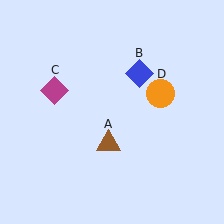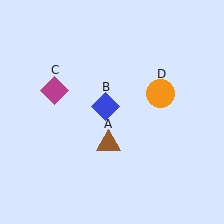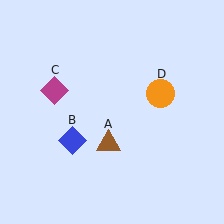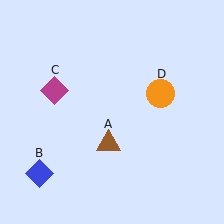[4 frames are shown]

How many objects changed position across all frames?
1 object changed position: blue diamond (object B).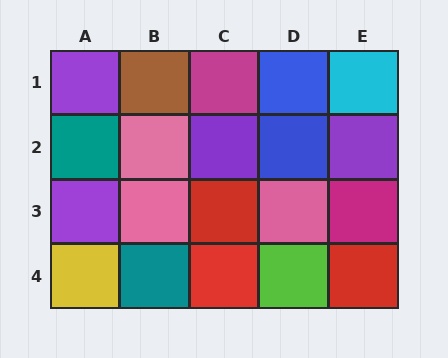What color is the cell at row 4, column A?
Yellow.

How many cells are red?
3 cells are red.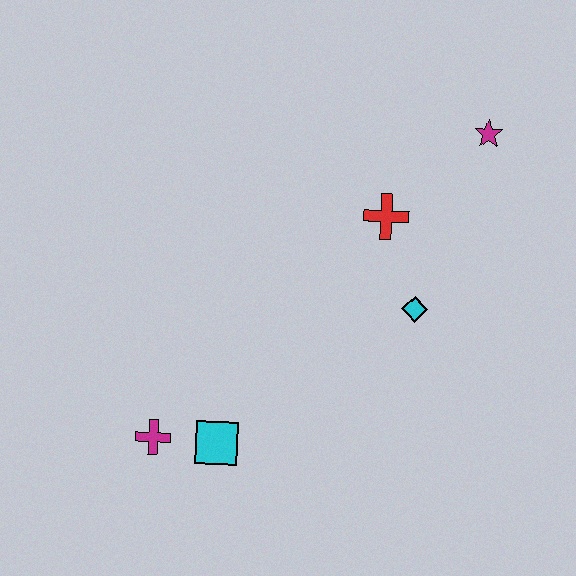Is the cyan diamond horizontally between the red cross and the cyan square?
No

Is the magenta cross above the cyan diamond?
No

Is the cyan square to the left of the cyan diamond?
Yes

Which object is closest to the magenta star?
The red cross is closest to the magenta star.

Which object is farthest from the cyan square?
The magenta star is farthest from the cyan square.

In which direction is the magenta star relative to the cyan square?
The magenta star is above the cyan square.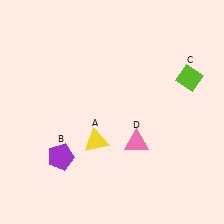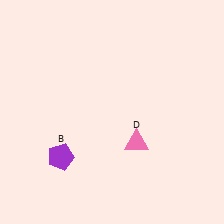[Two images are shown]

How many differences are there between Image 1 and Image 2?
There are 2 differences between the two images.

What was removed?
The yellow triangle (A), the lime diamond (C) were removed in Image 2.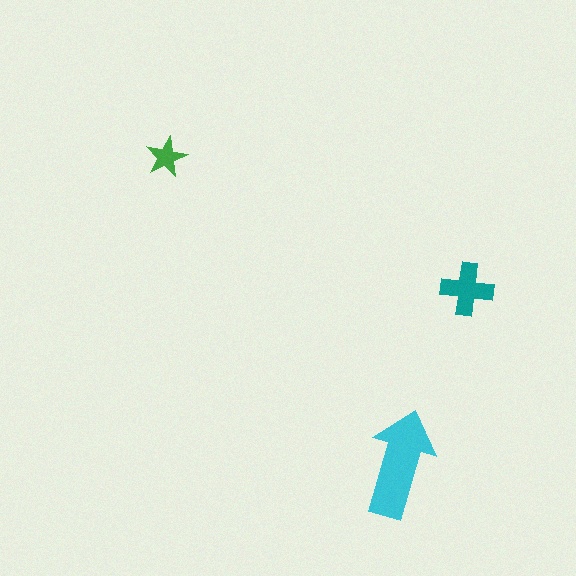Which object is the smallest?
The green star.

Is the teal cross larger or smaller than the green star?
Larger.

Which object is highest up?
The green star is topmost.